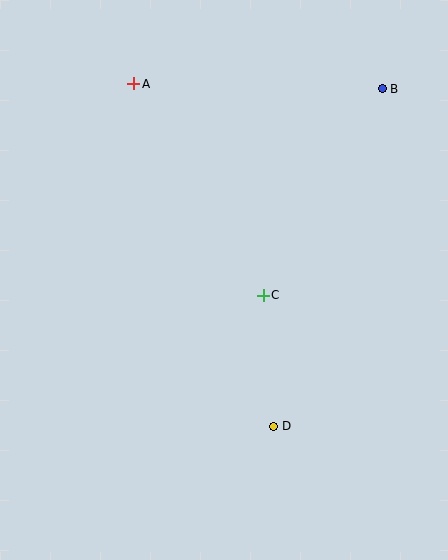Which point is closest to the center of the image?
Point C at (263, 295) is closest to the center.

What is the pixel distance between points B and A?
The distance between B and A is 248 pixels.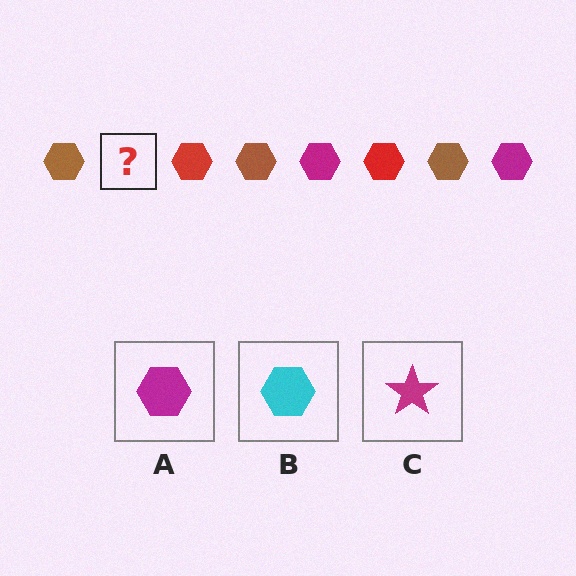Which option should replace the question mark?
Option A.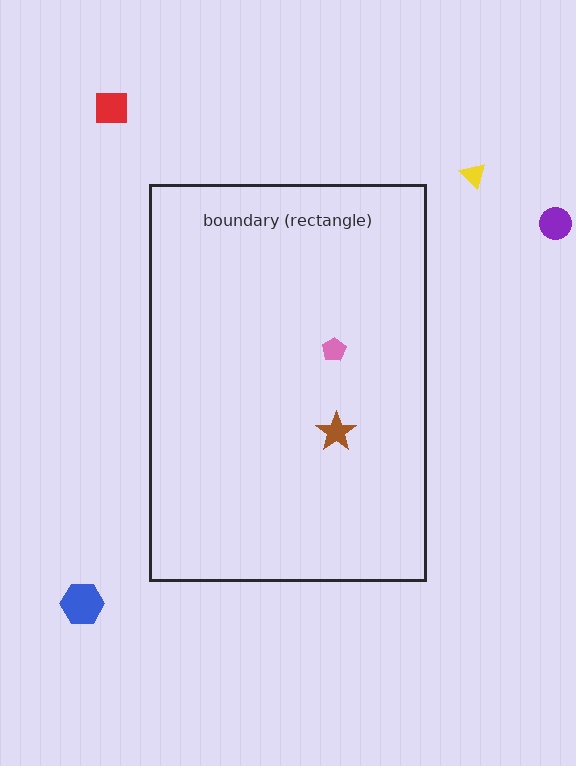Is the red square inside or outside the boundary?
Outside.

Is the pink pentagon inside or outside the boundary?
Inside.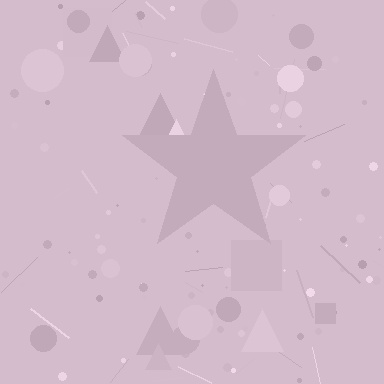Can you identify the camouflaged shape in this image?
The camouflaged shape is a star.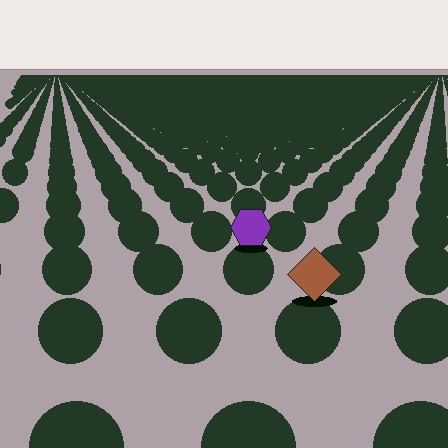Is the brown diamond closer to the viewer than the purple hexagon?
Yes. The brown diamond is closer — you can tell from the texture gradient: the ground texture is coarser near it.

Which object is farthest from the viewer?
The purple hexagon is farthest from the viewer. It appears smaller and the ground texture around it is denser.